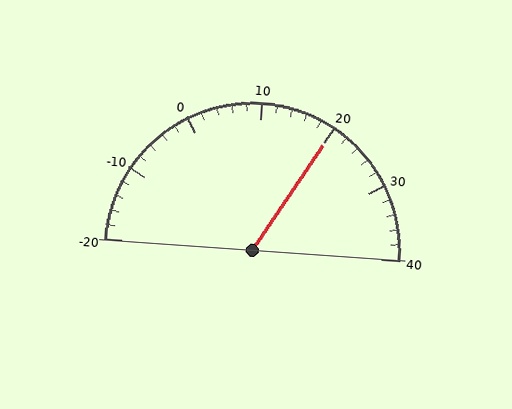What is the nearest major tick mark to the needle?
The nearest major tick mark is 20.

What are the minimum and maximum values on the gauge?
The gauge ranges from -20 to 40.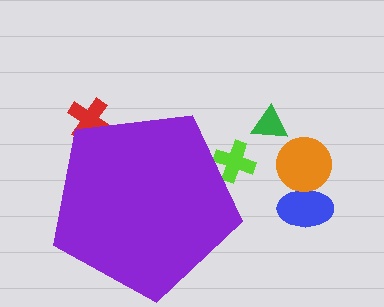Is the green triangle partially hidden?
No, the green triangle is fully visible.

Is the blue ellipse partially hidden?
No, the blue ellipse is fully visible.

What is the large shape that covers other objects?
A purple pentagon.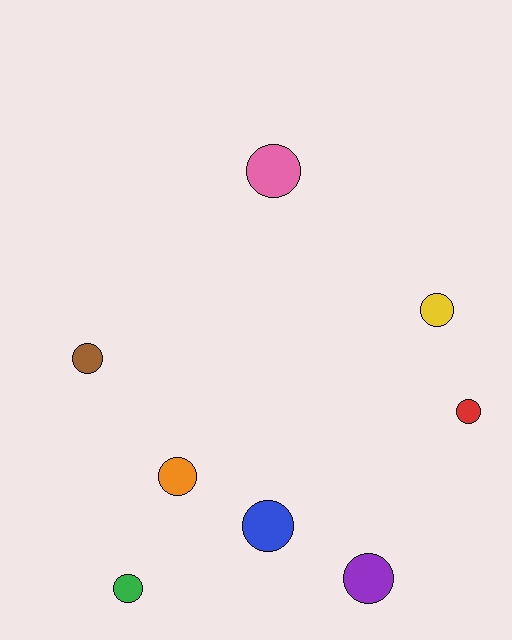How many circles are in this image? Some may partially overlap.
There are 8 circles.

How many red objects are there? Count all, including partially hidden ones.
There is 1 red object.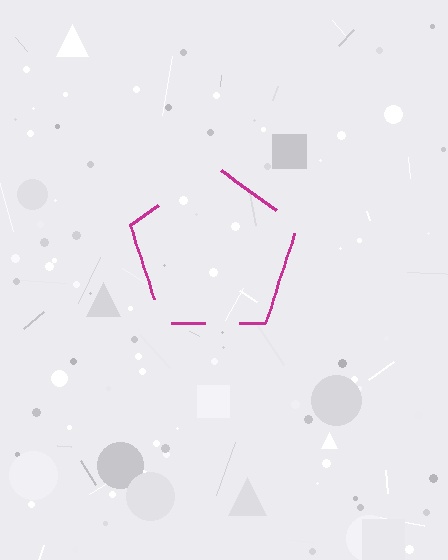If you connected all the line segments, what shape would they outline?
They would outline a pentagon.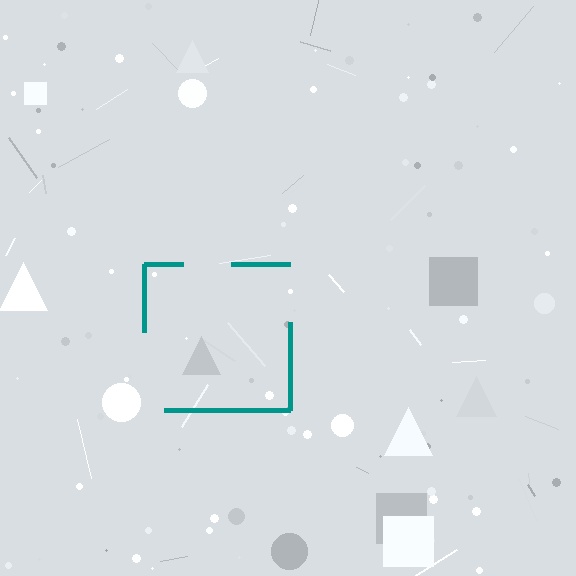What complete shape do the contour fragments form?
The contour fragments form a square.